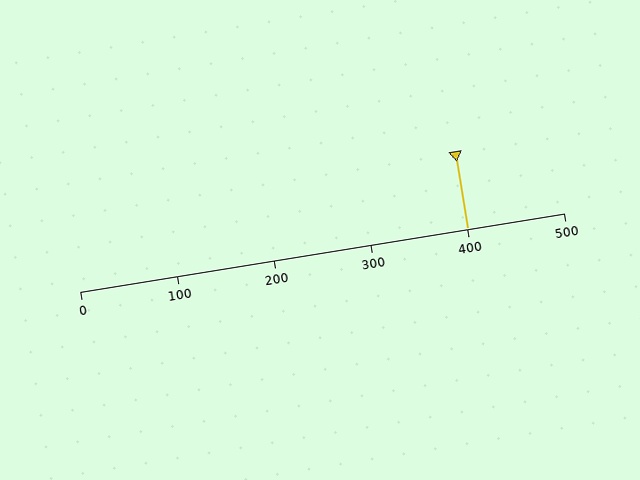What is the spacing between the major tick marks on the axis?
The major ticks are spaced 100 apart.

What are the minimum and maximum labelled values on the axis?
The axis runs from 0 to 500.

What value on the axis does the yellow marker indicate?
The marker indicates approximately 400.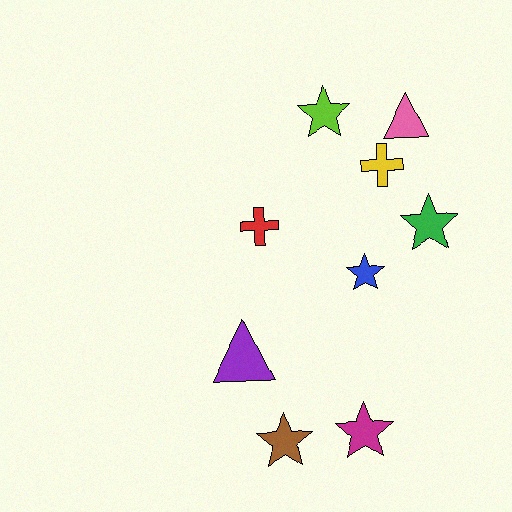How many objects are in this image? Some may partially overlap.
There are 9 objects.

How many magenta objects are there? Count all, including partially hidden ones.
There is 1 magenta object.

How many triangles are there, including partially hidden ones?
There are 2 triangles.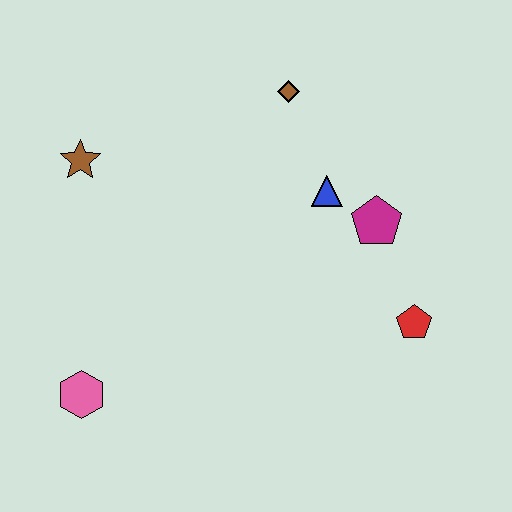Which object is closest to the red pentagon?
The magenta pentagon is closest to the red pentagon.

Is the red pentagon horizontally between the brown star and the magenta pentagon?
No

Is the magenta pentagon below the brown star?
Yes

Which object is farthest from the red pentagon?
The brown star is farthest from the red pentagon.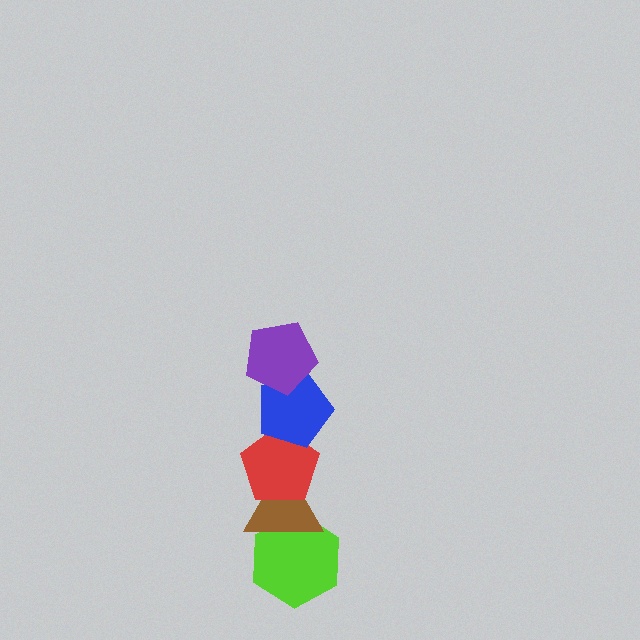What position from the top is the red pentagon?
The red pentagon is 3rd from the top.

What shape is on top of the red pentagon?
The blue pentagon is on top of the red pentagon.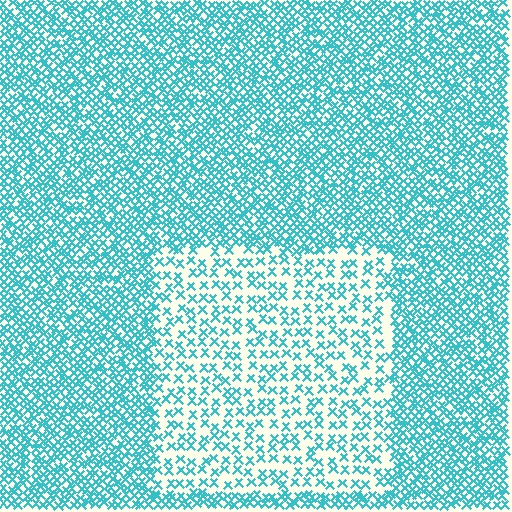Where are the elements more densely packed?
The elements are more densely packed outside the rectangle boundary.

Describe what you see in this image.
The image contains small cyan elements arranged at two different densities. A rectangle-shaped region is visible where the elements are less densely packed than the surrounding area.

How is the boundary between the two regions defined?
The boundary is defined by a change in element density (approximately 2.3x ratio). All elements are the same color, size, and shape.